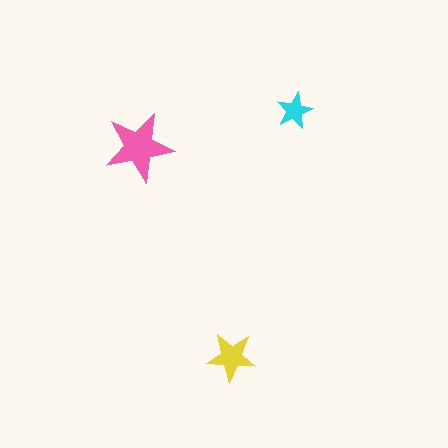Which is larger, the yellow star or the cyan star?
The yellow one.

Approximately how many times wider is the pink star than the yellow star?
About 1.5 times wider.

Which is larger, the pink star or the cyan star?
The pink one.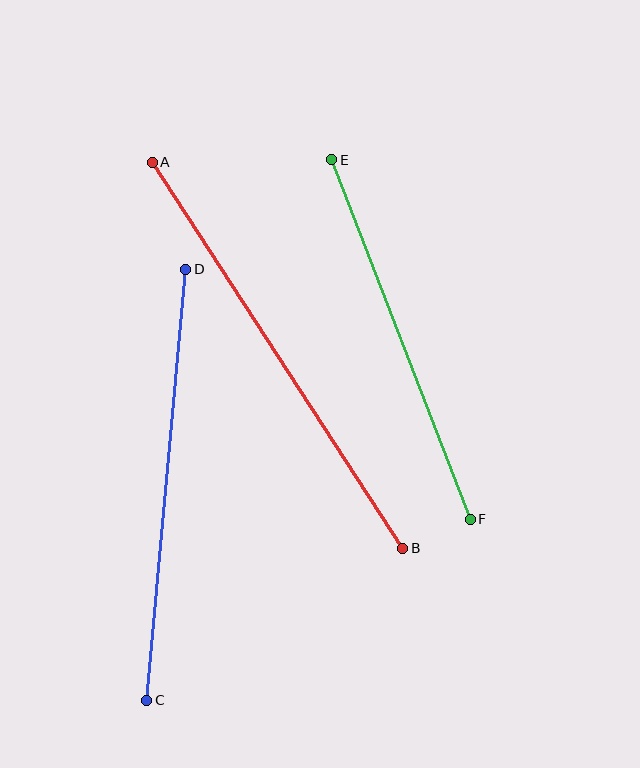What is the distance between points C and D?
The distance is approximately 433 pixels.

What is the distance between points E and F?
The distance is approximately 385 pixels.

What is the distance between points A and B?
The distance is approximately 460 pixels.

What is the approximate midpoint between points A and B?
The midpoint is at approximately (277, 355) pixels.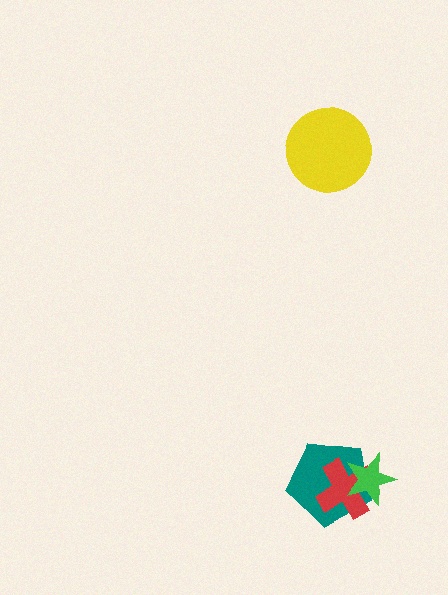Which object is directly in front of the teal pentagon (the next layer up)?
The red cross is directly in front of the teal pentagon.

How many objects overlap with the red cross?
2 objects overlap with the red cross.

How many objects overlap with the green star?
2 objects overlap with the green star.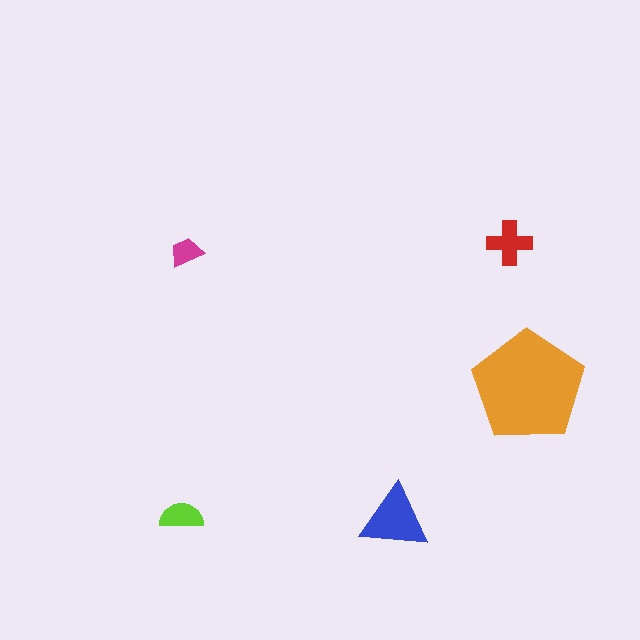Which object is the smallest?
The magenta trapezoid.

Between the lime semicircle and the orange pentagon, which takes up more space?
The orange pentagon.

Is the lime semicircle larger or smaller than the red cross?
Smaller.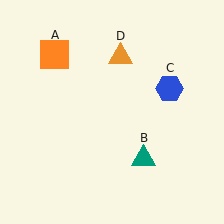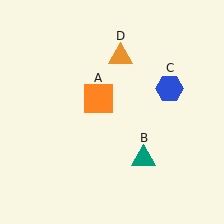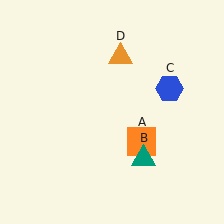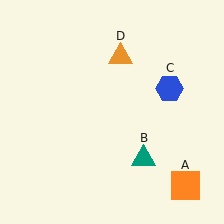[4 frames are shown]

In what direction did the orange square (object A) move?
The orange square (object A) moved down and to the right.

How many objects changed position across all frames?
1 object changed position: orange square (object A).